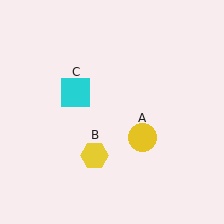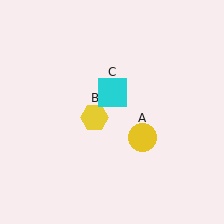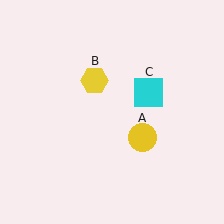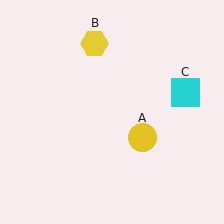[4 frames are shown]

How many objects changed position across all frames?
2 objects changed position: yellow hexagon (object B), cyan square (object C).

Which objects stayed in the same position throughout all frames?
Yellow circle (object A) remained stationary.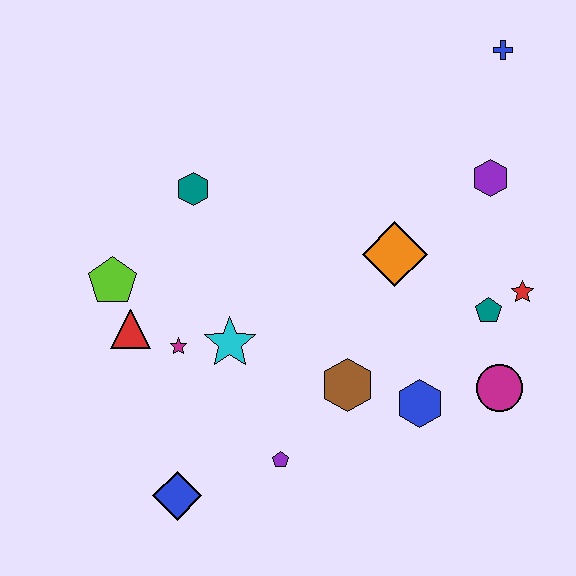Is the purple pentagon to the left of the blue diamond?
No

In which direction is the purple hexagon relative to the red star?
The purple hexagon is above the red star.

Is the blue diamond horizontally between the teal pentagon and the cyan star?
No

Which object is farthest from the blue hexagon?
The blue cross is farthest from the blue hexagon.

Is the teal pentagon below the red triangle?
No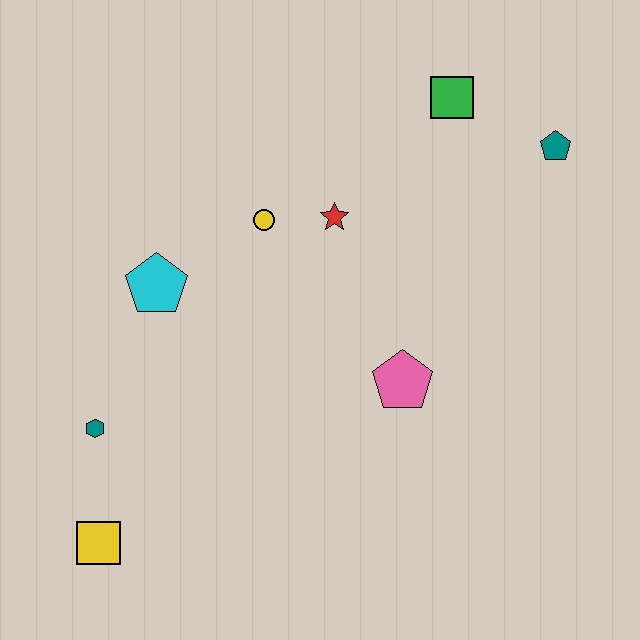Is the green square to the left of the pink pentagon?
No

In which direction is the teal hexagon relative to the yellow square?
The teal hexagon is above the yellow square.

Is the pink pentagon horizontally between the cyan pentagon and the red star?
No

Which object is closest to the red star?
The yellow circle is closest to the red star.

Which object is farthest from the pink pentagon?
The yellow square is farthest from the pink pentagon.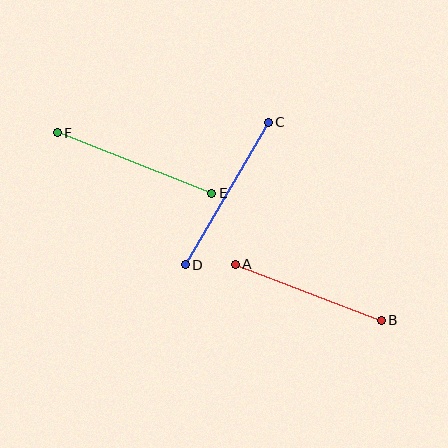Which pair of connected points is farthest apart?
Points E and F are farthest apart.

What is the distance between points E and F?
The distance is approximately 166 pixels.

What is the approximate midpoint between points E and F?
The midpoint is at approximately (134, 163) pixels.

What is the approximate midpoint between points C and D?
The midpoint is at approximately (227, 194) pixels.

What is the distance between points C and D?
The distance is approximately 165 pixels.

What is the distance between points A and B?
The distance is approximately 156 pixels.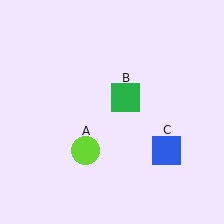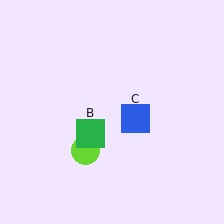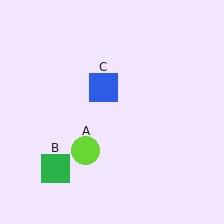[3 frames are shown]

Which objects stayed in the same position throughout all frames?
Lime circle (object A) remained stationary.